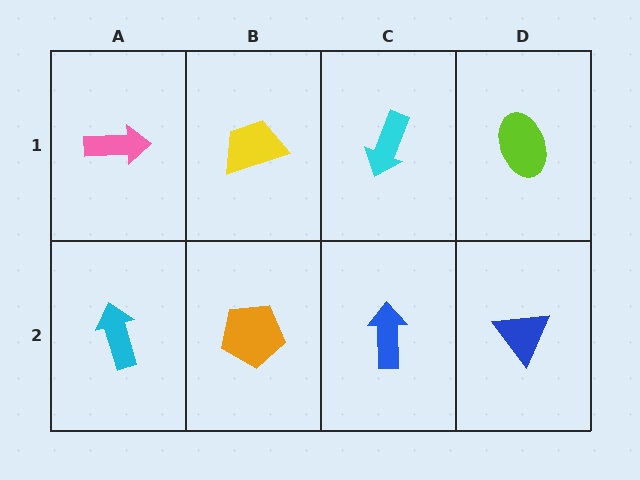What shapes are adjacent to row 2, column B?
A yellow trapezoid (row 1, column B), a cyan arrow (row 2, column A), a blue arrow (row 2, column C).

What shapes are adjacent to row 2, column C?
A cyan arrow (row 1, column C), an orange pentagon (row 2, column B), a blue triangle (row 2, column D).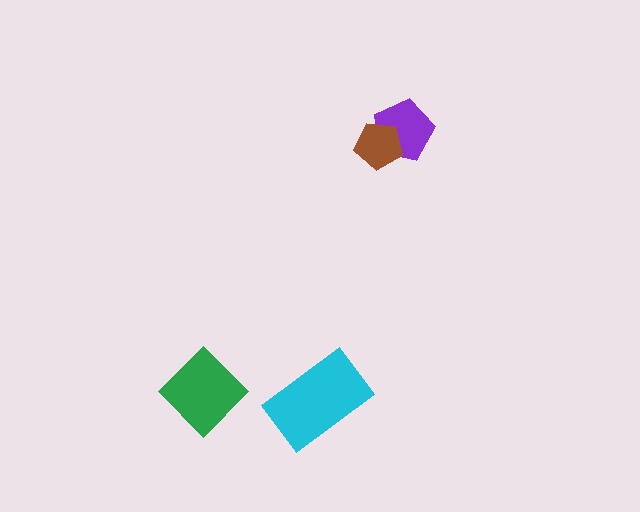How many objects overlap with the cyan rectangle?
0 objects overlap with the cyan rectangle.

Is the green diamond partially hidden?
No, no other shape covers it.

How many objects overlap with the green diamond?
0 objects overlap with the green diamond.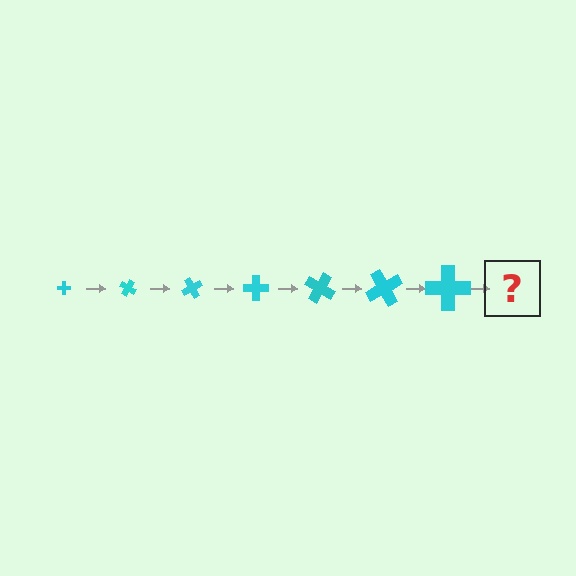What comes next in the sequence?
The next element should be a cross, larger than the previous one and rotated 210 degrees from the start.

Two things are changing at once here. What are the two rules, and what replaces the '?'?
The two rules are that the cross grows larger each step and it rotates 30 degrees each step. The '?' should be a cross, larger than the previous one and rotated 210 degrees from the start.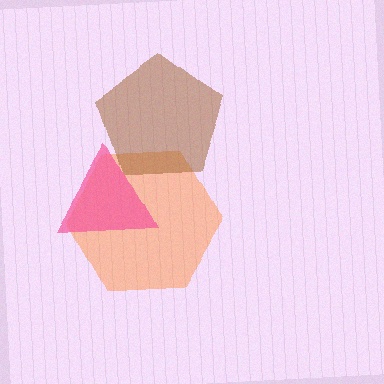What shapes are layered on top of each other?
The layered shapes are: an orange hexagon, a brown pentagon, a pink triangle.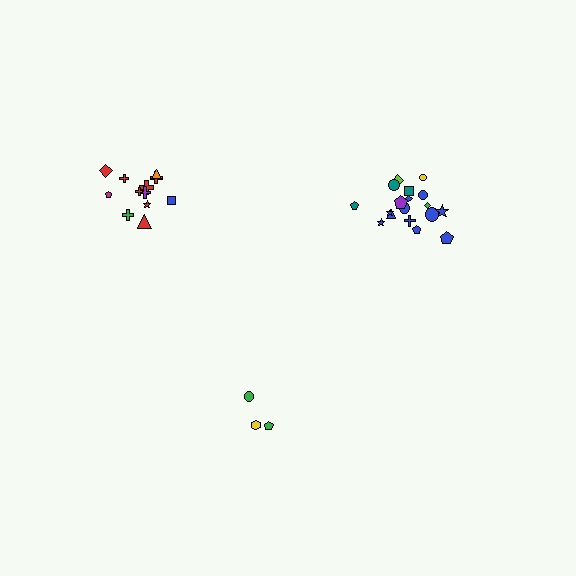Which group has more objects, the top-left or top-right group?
The top-right group.